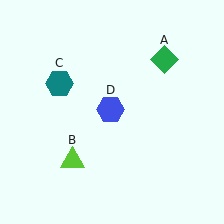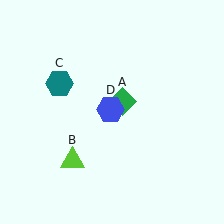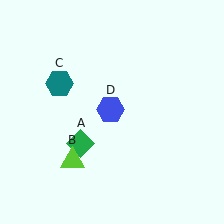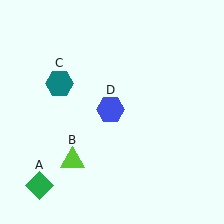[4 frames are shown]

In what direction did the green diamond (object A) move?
The green diamond (object A) moved down and to the left.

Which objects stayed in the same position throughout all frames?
Lime triangle (object B) and teal hexagon (object C) and blue hexagon (object D) remained stationary.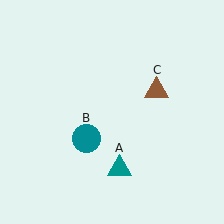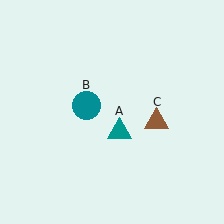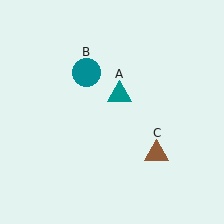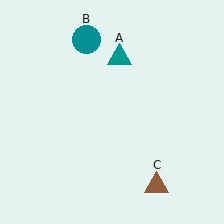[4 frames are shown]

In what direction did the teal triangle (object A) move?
The teal triangle (object A) moved up.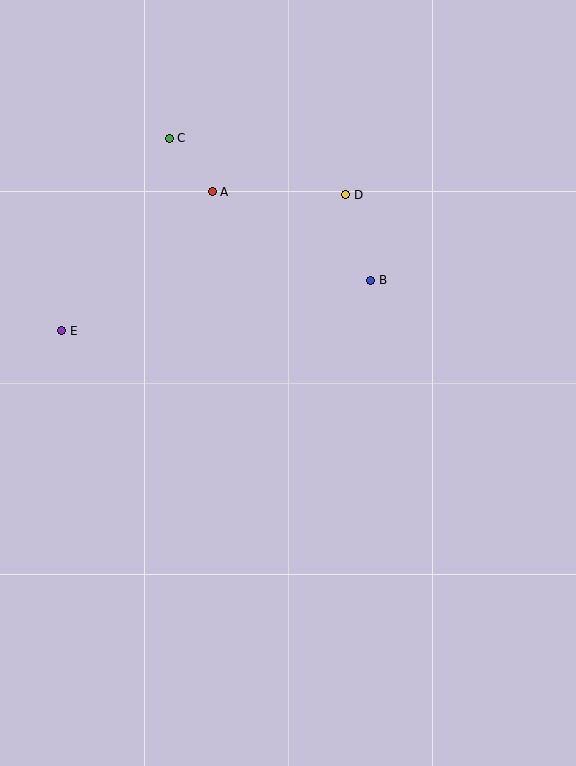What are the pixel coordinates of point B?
Point B is at (371, 280).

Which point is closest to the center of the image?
Point B at (371, 280) is closest to the center.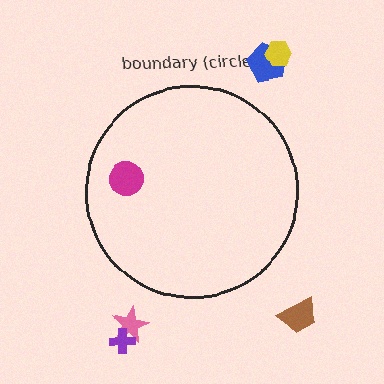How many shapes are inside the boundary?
1 inside, 5 outside.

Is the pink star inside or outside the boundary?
Outside.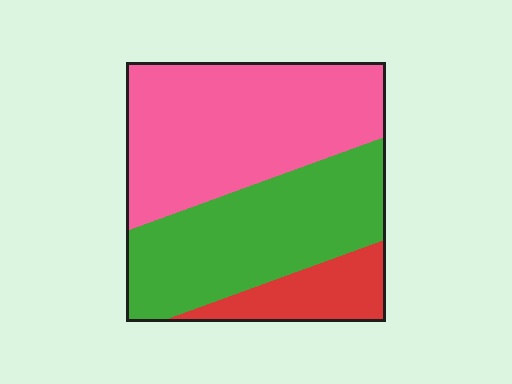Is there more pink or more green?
Pink.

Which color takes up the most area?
Pink, at roughly 45%.